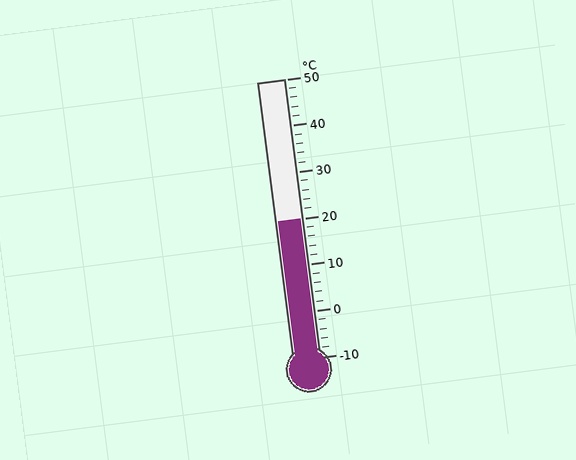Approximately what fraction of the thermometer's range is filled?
The thermometer is filled to approximately 50% of its range.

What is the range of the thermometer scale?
The thermometer scale ranges from -10°C to 50°C.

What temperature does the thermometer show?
The thermometer shows approximately 20°C.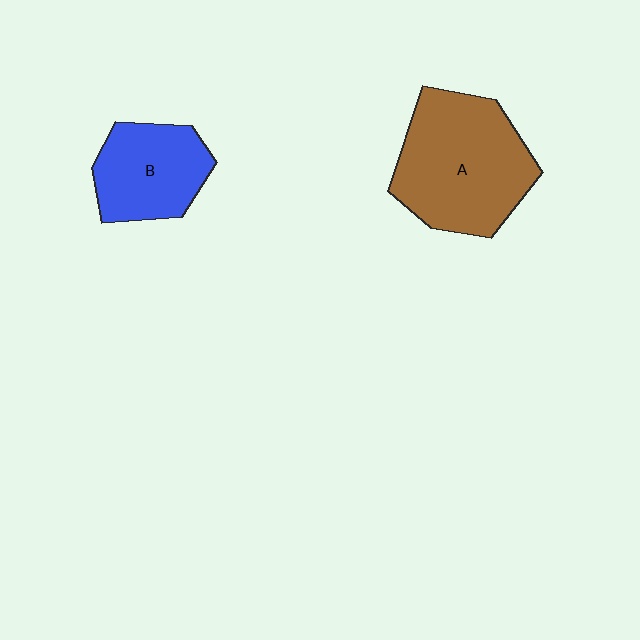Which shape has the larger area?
Shape A (brown).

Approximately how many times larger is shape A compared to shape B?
Approximately 1.6 times.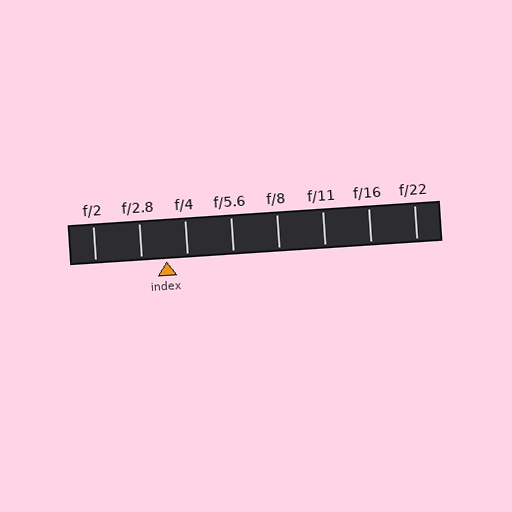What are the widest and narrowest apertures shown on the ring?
The widest aperture shown is f/2 and the narrowest is f/22.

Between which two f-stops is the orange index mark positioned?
The index mark is between f/2.8 and f/4.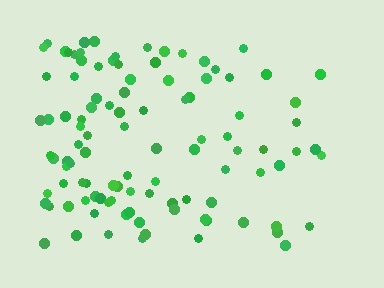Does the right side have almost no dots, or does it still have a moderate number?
Still a moderate number, just noticeably fewer than the left.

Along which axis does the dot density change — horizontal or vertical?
Horizontal.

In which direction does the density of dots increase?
From right to left, with the left side densest.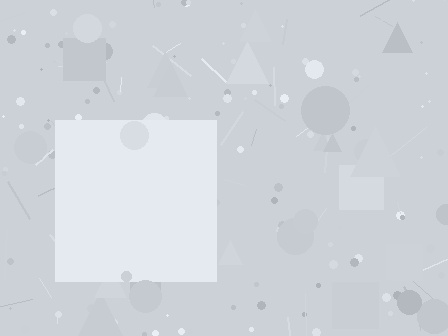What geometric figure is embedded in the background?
A square is embedded in the background.